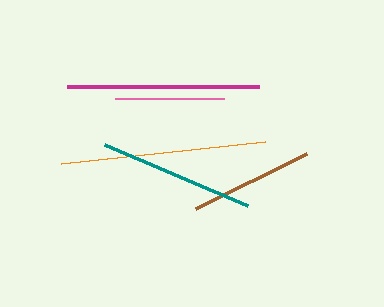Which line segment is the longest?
The orange line is the longest at approximately 206 pixels.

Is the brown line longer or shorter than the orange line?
The orange line is longer than the brown line.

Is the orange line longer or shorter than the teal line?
The orange line is longer than the teal line.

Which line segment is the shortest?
The pink line is the shortest at approximately 109 pixels.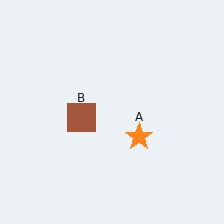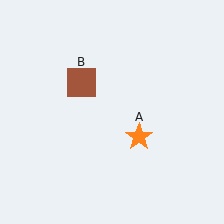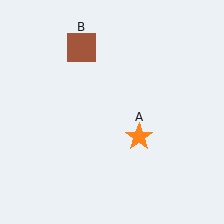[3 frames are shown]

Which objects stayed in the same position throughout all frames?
Orange star (object A) remained stationary.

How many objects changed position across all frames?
1 object changed position: brown square (object B).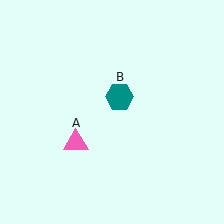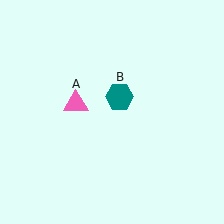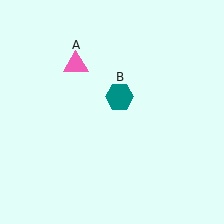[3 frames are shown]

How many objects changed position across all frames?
1 object changed position: pink triangle (object A).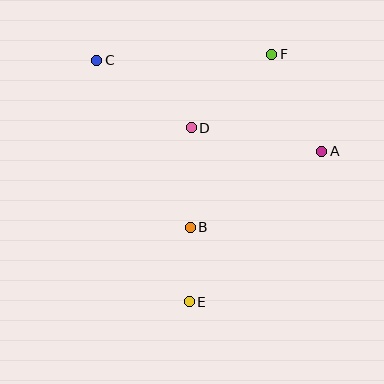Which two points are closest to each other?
Points B and E are closest to each other.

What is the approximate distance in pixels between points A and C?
The distance between A and C is approximately 243 pixels.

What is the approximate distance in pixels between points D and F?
The distance between D and F is approximately 109 pixels.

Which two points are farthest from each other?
Points E and F are farthest from each other.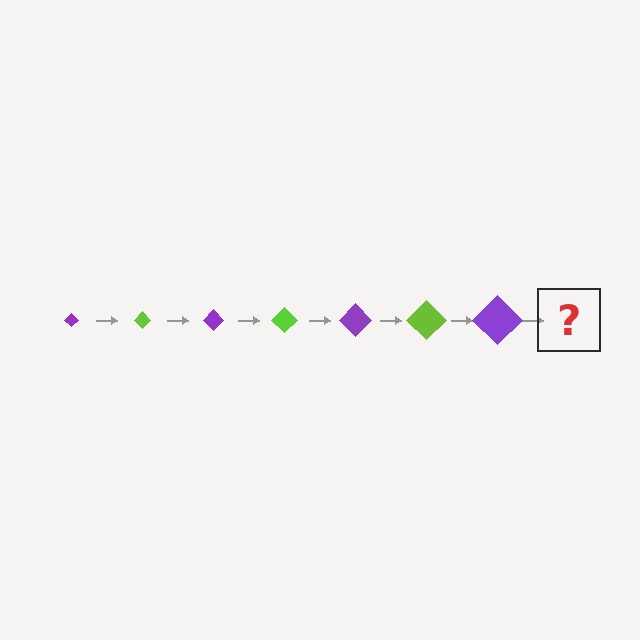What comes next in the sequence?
The next element should be a lime diamond, larger than the previous one.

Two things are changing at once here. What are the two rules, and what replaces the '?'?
The two rules are that the diamond grows larger each step and the color cycles through purple and lime. The '?' should be a lime diamond, larger than the previous one.